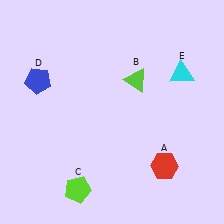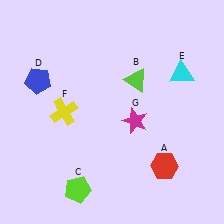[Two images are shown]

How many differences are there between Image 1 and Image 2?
There are 2 differences between the two images.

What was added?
A yellow cross (F), a magenta star (G) were added in Image 2.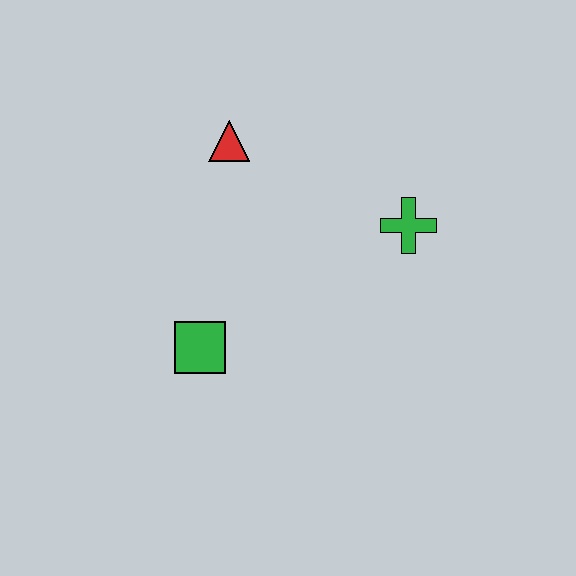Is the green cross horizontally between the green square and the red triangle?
No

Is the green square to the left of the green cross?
Yes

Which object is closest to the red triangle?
The green cross is closest to the red triangle.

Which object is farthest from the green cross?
The green square is farthest from the green cross.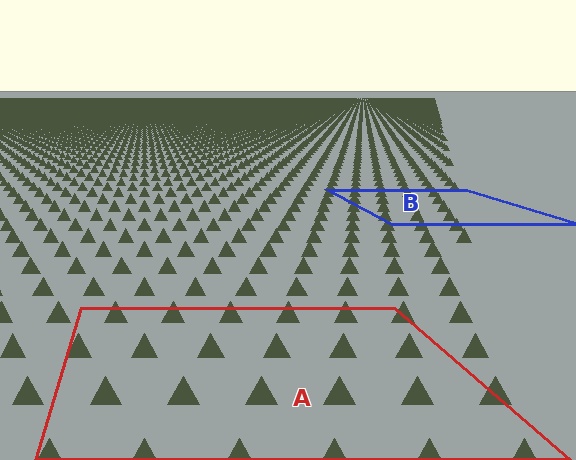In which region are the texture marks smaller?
The texture marks are smaller in region B, because it is farther away.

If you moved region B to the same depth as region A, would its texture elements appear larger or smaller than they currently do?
They would appear larger. At a closer depth, the same texture elements are projected at a bigger on-screen size.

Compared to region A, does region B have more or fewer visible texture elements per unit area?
Region B has more texture elements per unit area — they are packed more densely because it is farther away.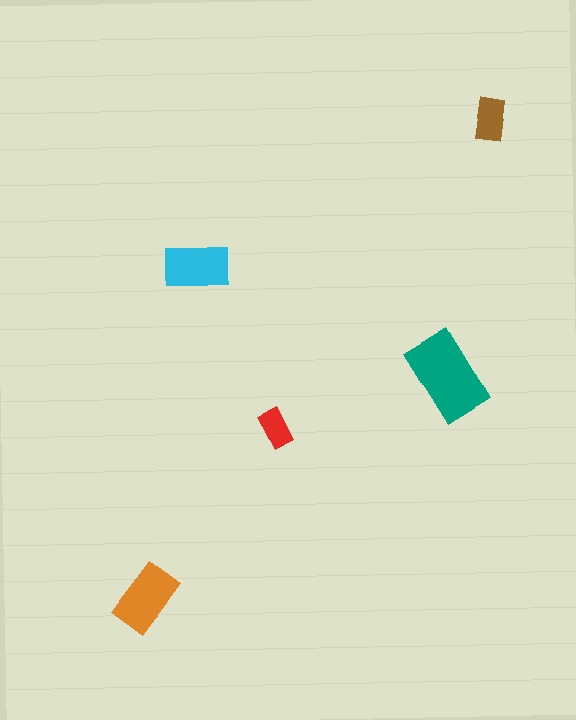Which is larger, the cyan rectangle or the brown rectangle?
The cyan one.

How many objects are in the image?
There are 5 objects in the image.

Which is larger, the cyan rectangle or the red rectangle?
The cyan one.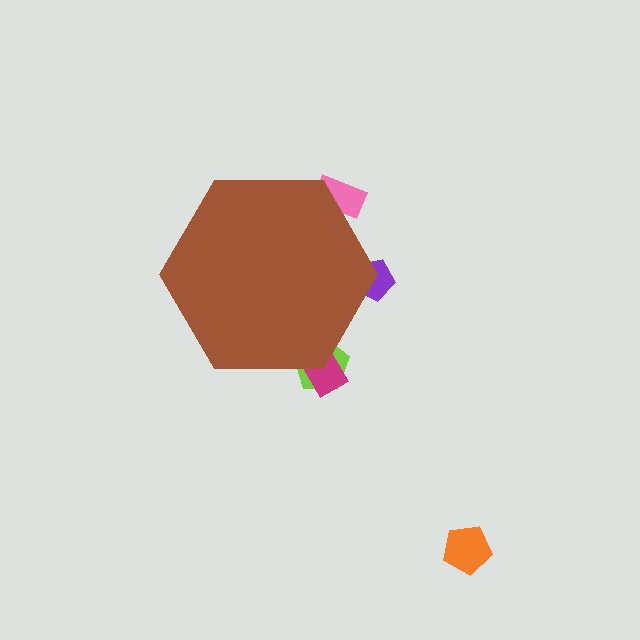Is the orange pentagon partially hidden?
No, the orange pentagon is fully visible.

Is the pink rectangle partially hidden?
Yes, the pink rectangle is partially hidden behind the brown hexagon.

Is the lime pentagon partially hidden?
Yes, the lime pentagon is partially hidden behind the brown hexagon.